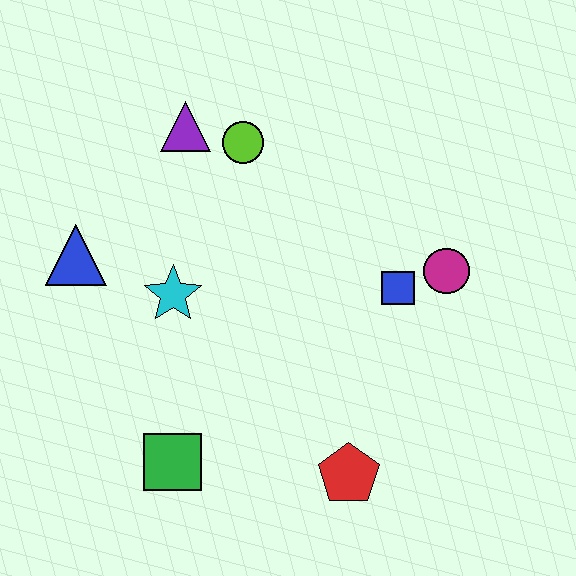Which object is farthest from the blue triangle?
The magenta circle is farthest from the blue triangle.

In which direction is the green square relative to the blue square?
The green square is to the left of the blue square.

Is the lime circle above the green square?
Yes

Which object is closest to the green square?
The cyan star is closest to the green square.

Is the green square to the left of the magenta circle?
Yes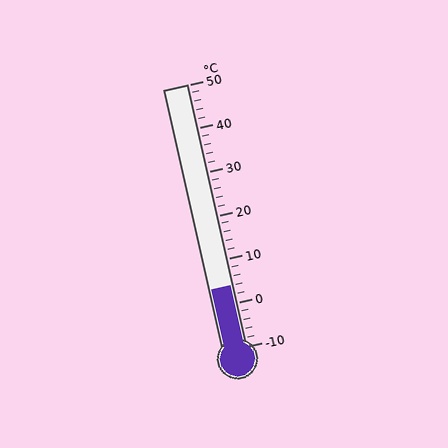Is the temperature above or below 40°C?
The temperature is below 40°C.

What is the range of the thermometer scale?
The thermometer scale ranges from -10°C to 50°C.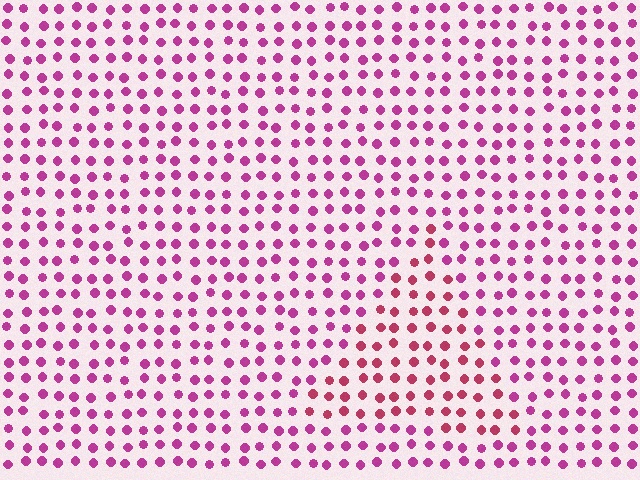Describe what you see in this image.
The image is filled with small magenta elements in a uniform arrangement. A triangle-shaped region is visible where the elements are tinted to a slightly different hue, forming a subtle color boundary.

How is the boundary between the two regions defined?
The boundary is defined purely by a slight shift in hue (about 25 degrees). Spacing, size, and orientation are identical on both sides.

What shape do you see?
I see a triangle.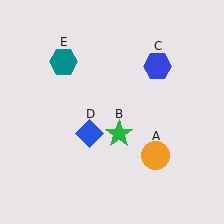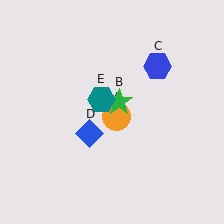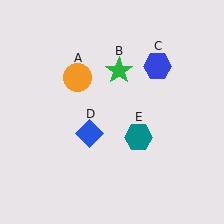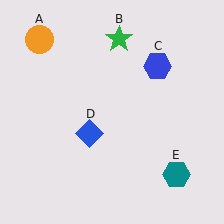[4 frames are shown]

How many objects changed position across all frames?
3 objects changed position: orange circle (object A), green star (object B), teal hexagon (object E).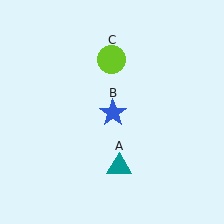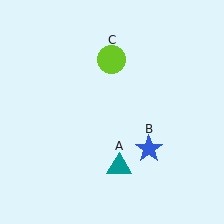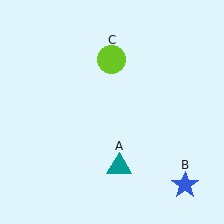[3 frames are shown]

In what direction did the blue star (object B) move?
The blue star (object B) moved down and to the right.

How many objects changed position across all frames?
1 object changed position: blue star (object B).